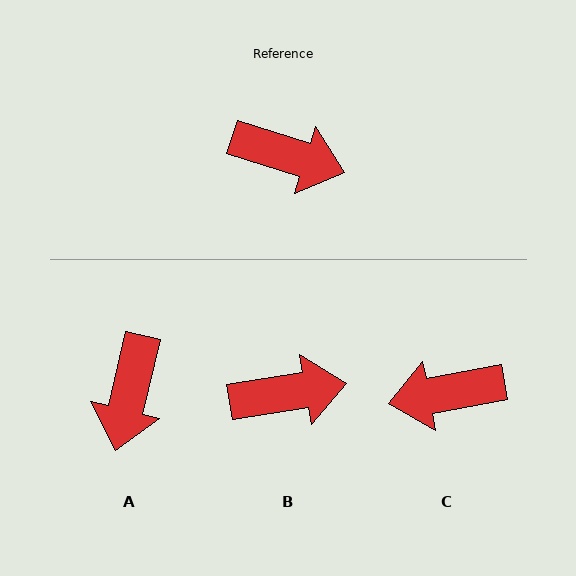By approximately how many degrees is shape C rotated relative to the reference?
Approximately 152 degrees clockwise.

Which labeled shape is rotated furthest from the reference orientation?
C, about 152 degrees away.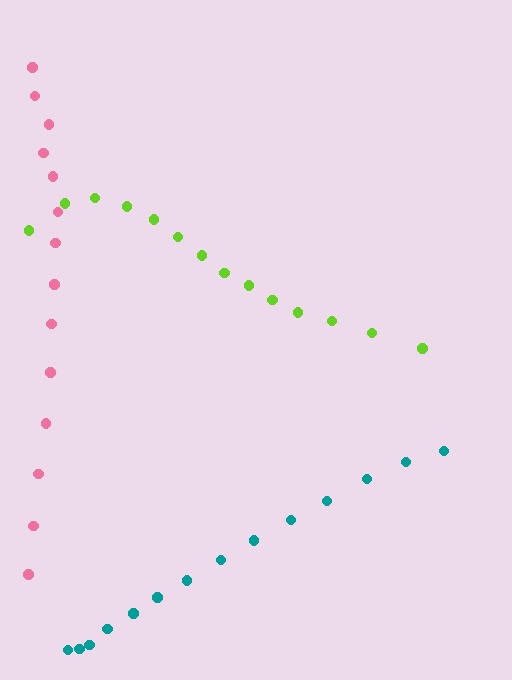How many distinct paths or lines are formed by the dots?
There are 3 distinct paths.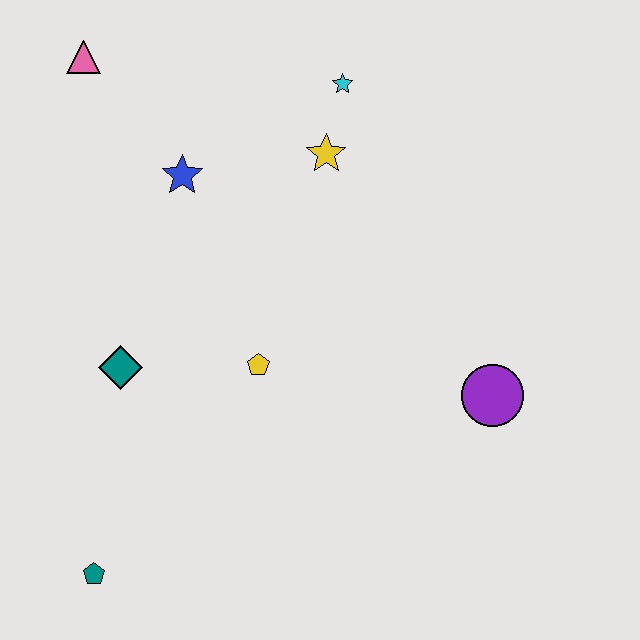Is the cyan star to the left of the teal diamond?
No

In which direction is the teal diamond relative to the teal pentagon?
The teal diamond is above the teal pentagon.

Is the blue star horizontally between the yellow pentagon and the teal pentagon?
Yes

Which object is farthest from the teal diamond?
The purple circle is farthest from the teal diamond.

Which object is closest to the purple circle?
The yellow pentagon is closest to the purple circle.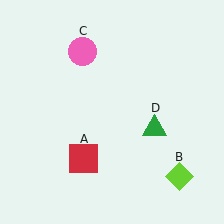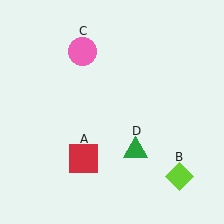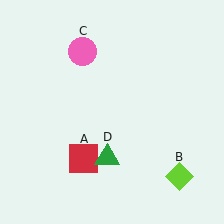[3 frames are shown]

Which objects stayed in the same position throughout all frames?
Red square (object A) and lime diamond (object B) and pink circle (object C) remained stationary.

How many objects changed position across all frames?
1 object changed position: green triangle (object D).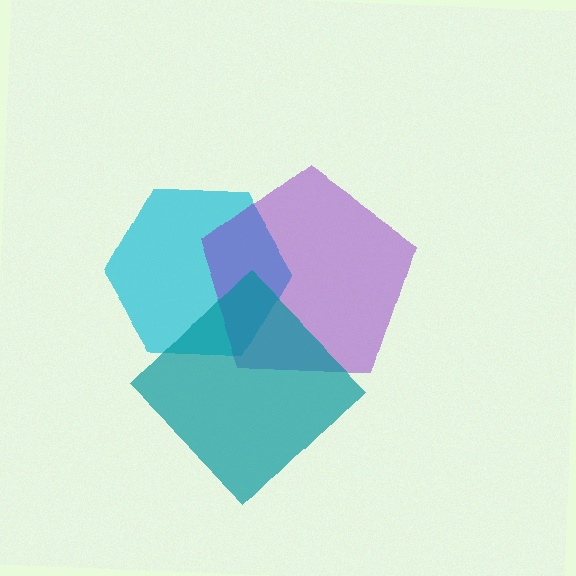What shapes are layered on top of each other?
The layered shapes are: a cyan hexagon, a purple pentagon, a teal diamond.